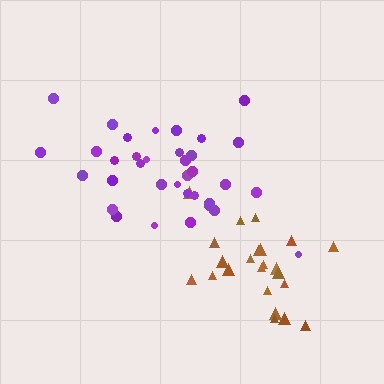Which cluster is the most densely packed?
Brown.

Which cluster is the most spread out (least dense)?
Purple.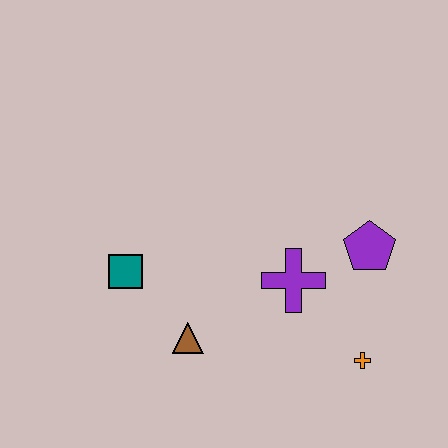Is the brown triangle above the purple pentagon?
No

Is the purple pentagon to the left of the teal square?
No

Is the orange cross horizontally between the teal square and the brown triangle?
No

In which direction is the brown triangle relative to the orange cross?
The brown triangle is to the left of the orange cross.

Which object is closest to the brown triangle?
The teal square is closest to the brown triangle.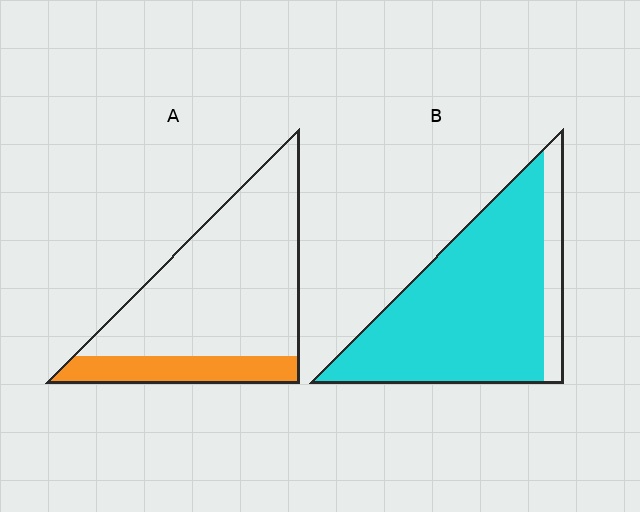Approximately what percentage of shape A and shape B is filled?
A is approximately 20% and B is approximately 85%.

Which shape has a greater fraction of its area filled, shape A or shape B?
Shape B.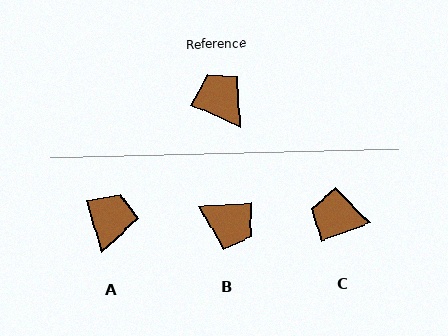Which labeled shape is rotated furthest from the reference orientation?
B, about 153 degrees away.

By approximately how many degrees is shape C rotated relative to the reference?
Approximately 43 degrees counter-clockwise.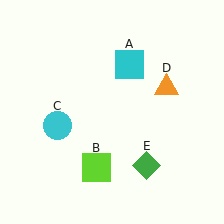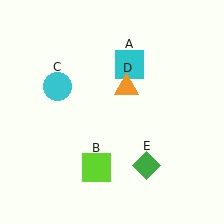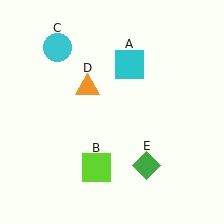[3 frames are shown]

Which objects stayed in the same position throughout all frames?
Cyan square (object A) and lime square (object B) and green diamond (object E) remained stationary.